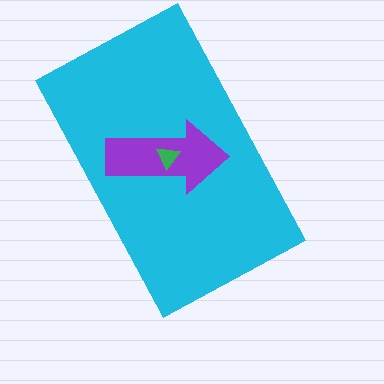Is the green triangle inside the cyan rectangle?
Yes.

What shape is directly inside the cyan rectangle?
The purple arrow.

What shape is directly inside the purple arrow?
The green triangle.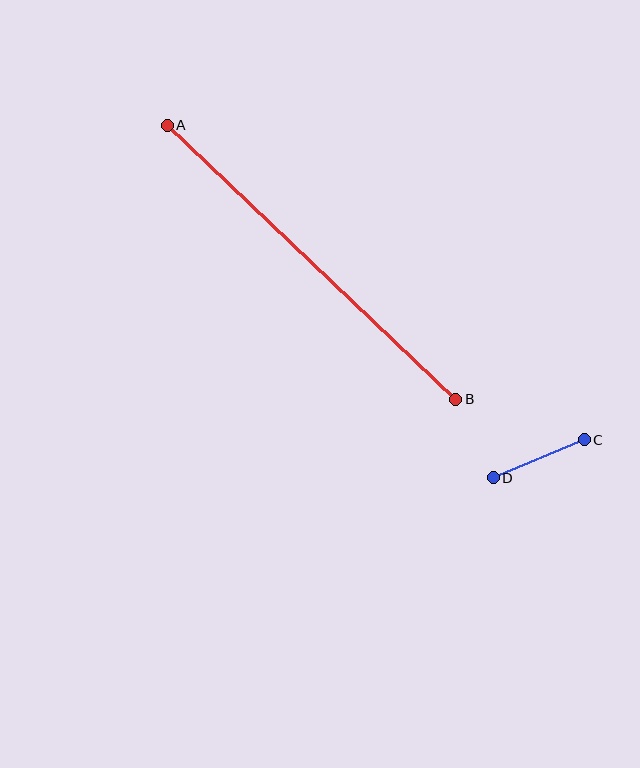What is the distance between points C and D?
The distance is approximately 99 pixels.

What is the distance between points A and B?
The distance is approximately 398 pixels.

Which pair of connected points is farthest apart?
Points A and B are farthest apart.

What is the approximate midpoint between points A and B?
The midpoint is at approximately (311, 262) pixels.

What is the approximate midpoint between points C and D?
The midpoint is at approximately (539, 459) pixels.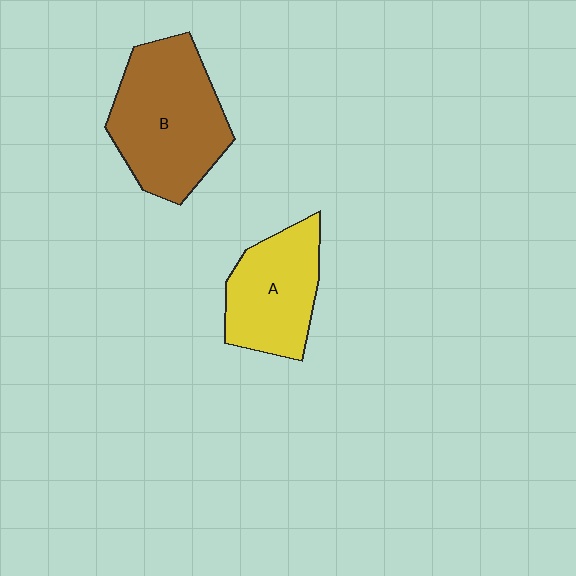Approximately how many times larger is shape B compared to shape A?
Approximately 1.4 times.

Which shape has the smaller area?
Shape A (yellow).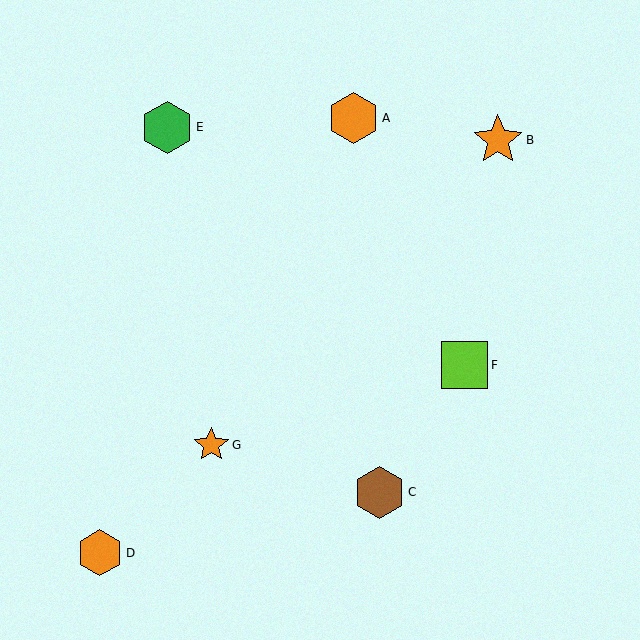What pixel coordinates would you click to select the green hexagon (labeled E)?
Click at (167, 127) to select the green hexagon E.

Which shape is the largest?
The green hexagon (labeled E) is the largest.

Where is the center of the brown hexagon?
The center of the brown hexagon is at (380, 492).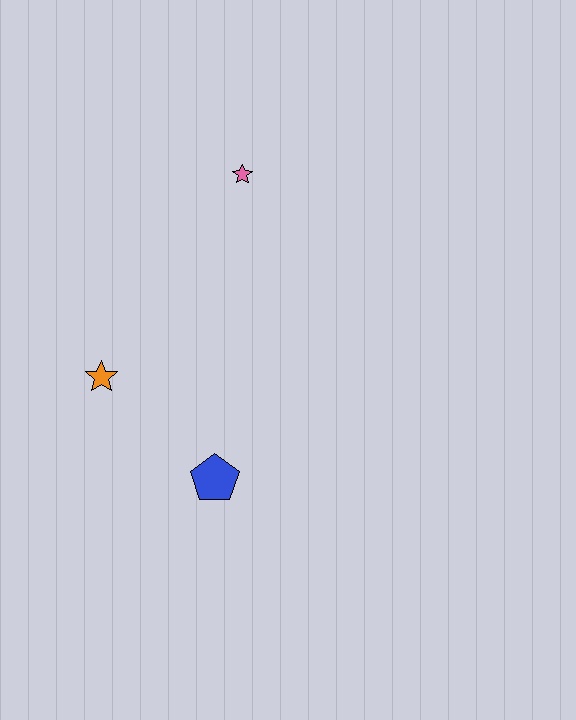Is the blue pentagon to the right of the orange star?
Yes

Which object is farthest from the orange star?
The pink star is farthest from the orange star.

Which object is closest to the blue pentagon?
The orange star is closest to the blue pentagon.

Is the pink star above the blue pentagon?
Yes